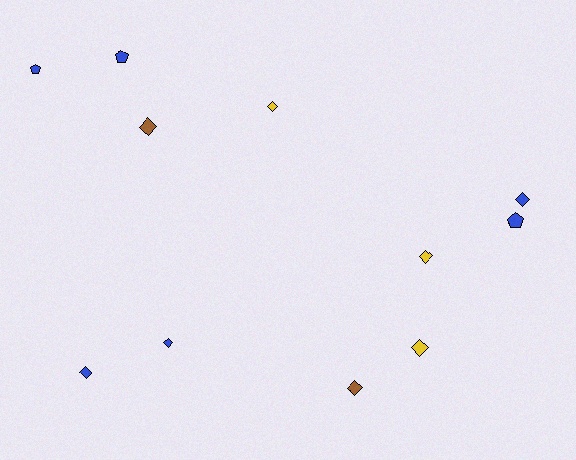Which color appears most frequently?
Blue, with 6 objects.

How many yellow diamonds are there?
There are 3 yellow diamonds.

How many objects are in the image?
There are 11 objects.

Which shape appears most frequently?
Diamond, with 8 objects.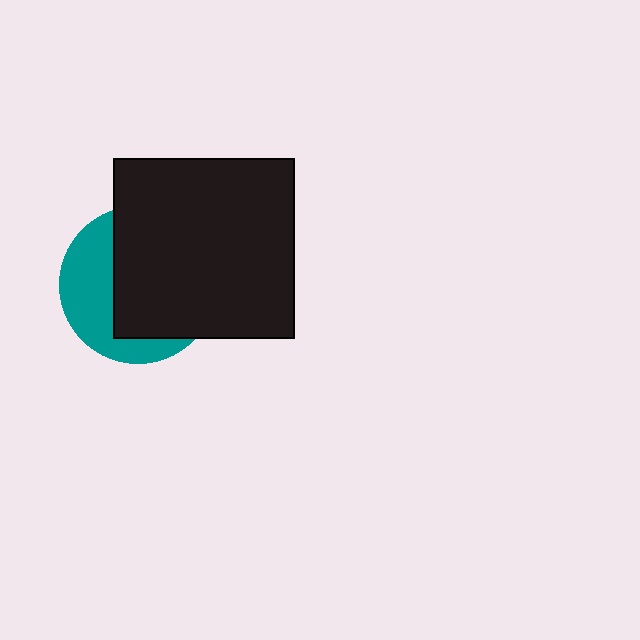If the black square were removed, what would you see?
You would see the complete teal circle.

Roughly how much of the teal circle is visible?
A small part of it is visible (roughly 38%).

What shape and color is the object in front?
The object in front is a black square.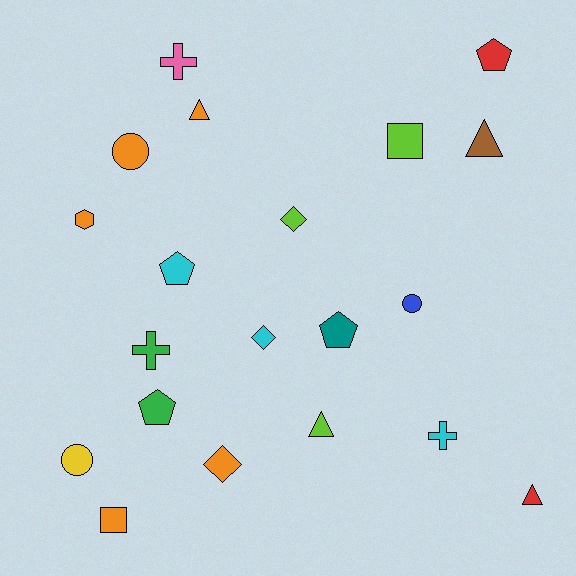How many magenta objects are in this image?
There are no magenta objects.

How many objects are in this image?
There are 20 objects.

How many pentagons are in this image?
There are 4 pentagons.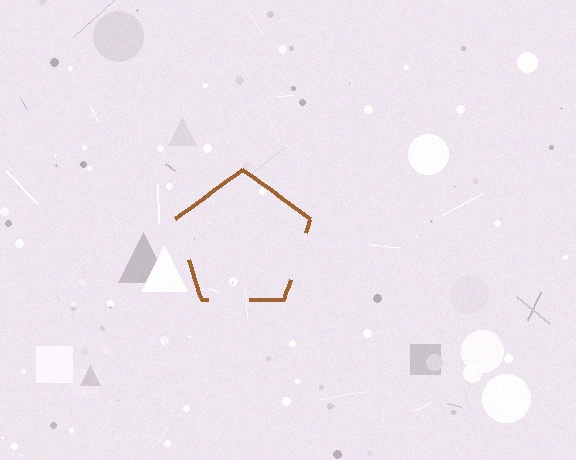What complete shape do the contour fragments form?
The contour fragments form a pentagon.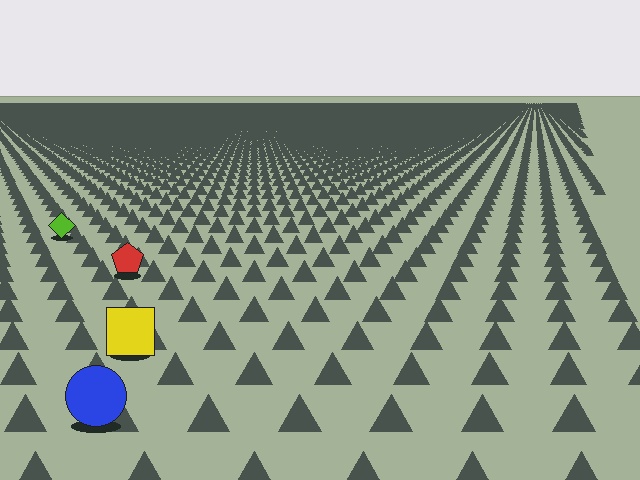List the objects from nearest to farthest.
From nearest to farthest: the blue circle, the yellow square, the red pentagon, the lime diamond.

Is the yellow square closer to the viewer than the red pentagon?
Yes. The yellow square is closer — you can tell from the texture gradient: the ground texture is coarser near it.